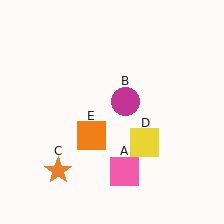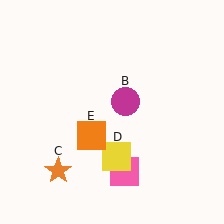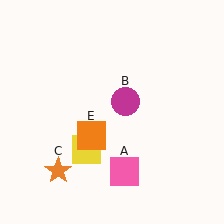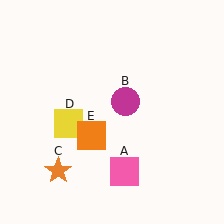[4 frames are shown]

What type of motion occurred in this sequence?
The yellow square (object D) rotated clockwise around the center of the scene.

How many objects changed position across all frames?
1 object changed position: yellow square (object D).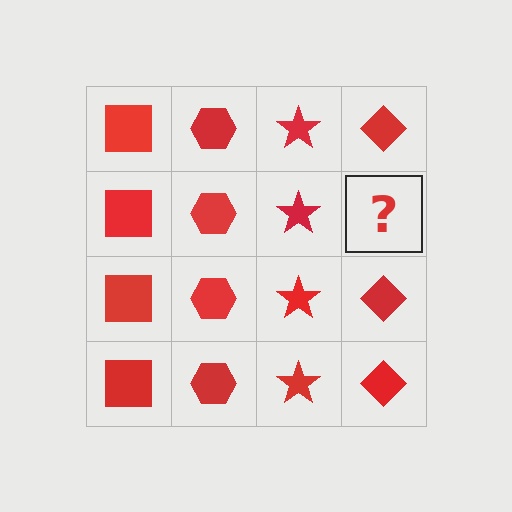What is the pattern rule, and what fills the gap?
The rule is that each column has a consistent shape. The gap should be filled with a red diamond.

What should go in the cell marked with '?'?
The missing cell should contain a red diamond.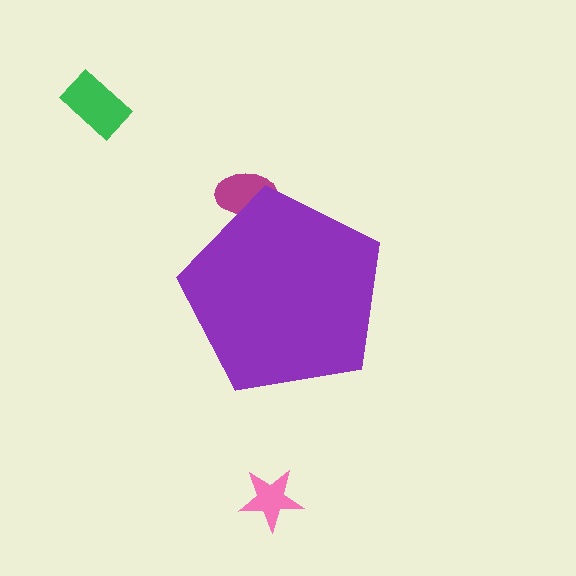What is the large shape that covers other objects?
A purple pentagon.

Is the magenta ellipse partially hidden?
Yes, the magenta ellipse is partially hidden behind the purple pentagon.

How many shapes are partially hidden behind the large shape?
1 shape is partially hidden.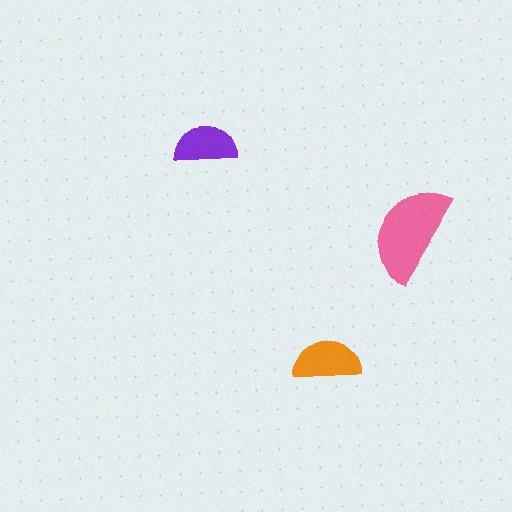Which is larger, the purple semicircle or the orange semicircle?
The orange one.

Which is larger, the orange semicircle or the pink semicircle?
The pink one.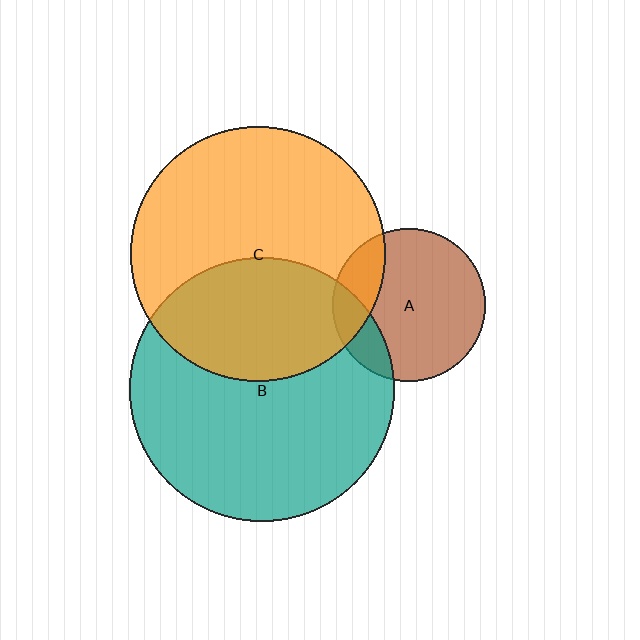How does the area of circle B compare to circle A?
Approximately 3.0 times.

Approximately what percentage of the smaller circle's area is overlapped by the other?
Approximately 20%.